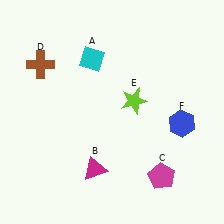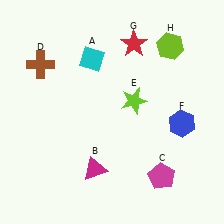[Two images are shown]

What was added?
A red star (G), a lime hexagon (H) were added in Image 2.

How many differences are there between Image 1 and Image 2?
There are 2 differences between the two images.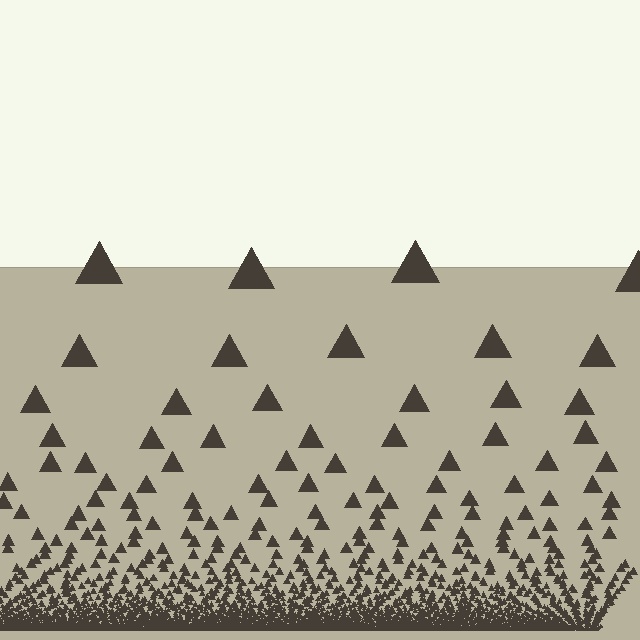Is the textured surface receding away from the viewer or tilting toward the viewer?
The surface appears to tilt toward the viewer. Texture elements get larger and sparser toward the top.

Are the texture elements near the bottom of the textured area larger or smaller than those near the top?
Smaller. The gradient is inverted — elements near the bottom are smaller and denser.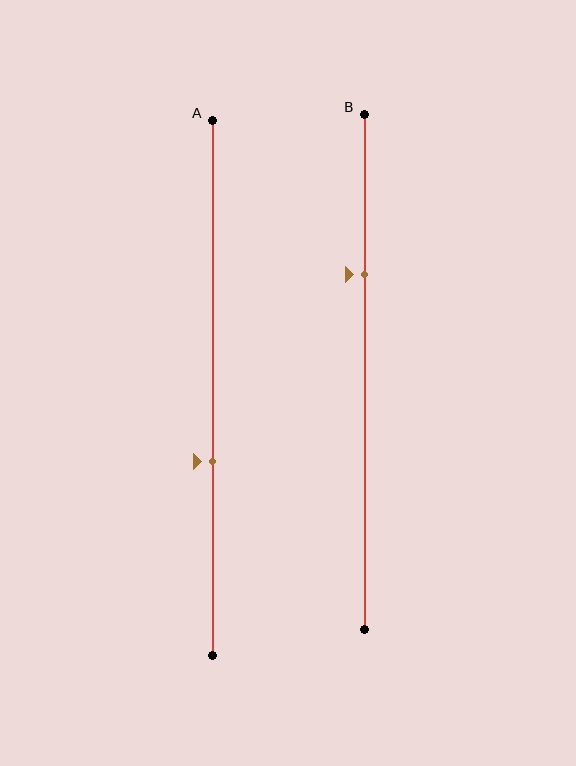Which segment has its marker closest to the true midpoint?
Segment A has its marker closest to the true midpoint.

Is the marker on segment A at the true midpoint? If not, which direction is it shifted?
No, the marker on segment A is shifted downward by about 14% of the segment length.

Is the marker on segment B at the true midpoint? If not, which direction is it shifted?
No, the marker on segment B is shifted upward by about 19% of the segment length.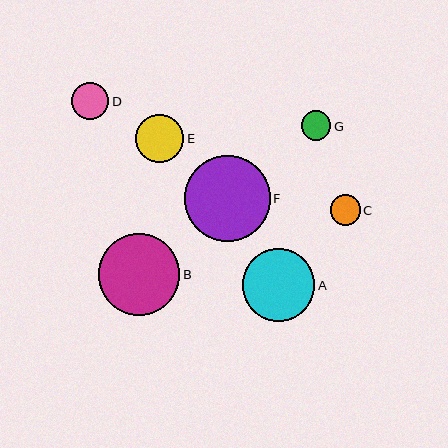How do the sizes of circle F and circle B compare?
Circle F and circle B are approximately the same size.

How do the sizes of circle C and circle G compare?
Circle C and circle G are approximately the same size.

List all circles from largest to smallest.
From largest to smallest: F, B, A, E, D, C, G.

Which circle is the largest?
Circle F is the largest with a size of approximately 86 pixels.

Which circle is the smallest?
Circle G is the smallest with a size of approximately 29 pixels.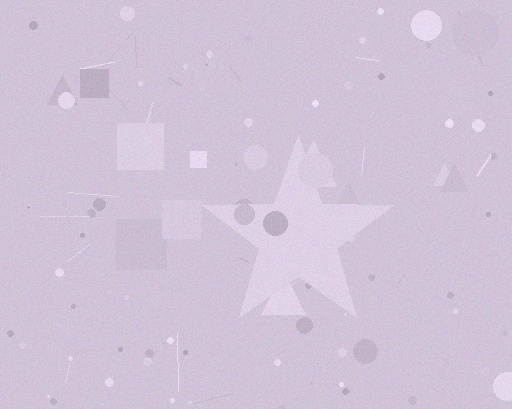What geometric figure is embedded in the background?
A star is embedded in the background.